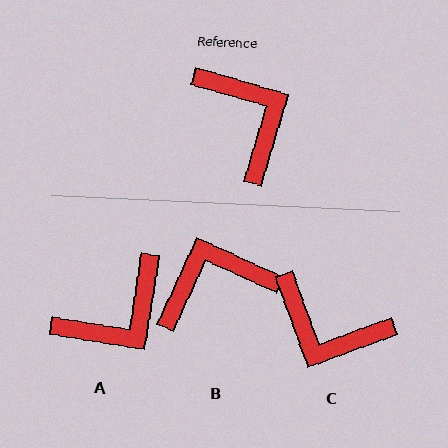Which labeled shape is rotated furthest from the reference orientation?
C, about 143 degrees away.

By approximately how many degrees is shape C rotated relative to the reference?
Approximately 143 degrees clockwise.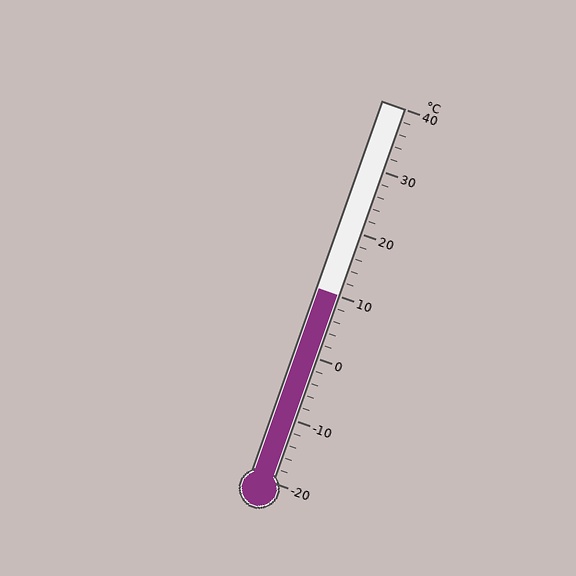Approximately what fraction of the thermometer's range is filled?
The thermometer is filled to approximately 50% of its range.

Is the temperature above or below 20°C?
The temperature is below 20°C.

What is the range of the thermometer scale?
The thermometer scale ranges from -20°C to 40°C.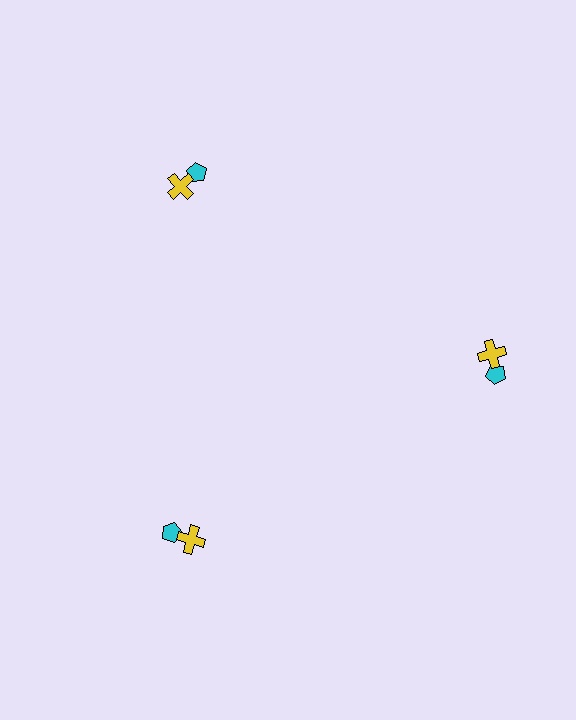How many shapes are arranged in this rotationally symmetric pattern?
There are 6 shapes, arranged in 3 groups of 2.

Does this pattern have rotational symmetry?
Yes, this pattern has 3-fold rotational symmetry. It looks the same after rotating 120 degrees around the center.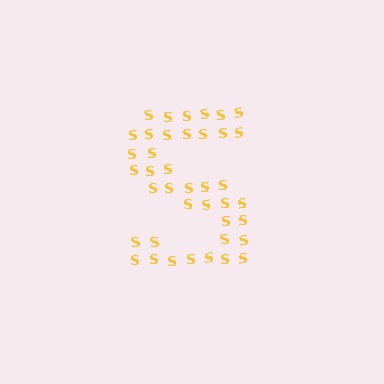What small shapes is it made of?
It is made of small letter S's.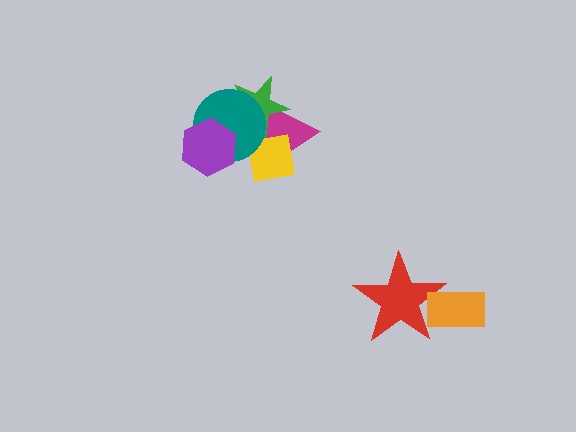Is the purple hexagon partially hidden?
No, no other shape covers it.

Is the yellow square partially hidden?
Yes, it is partially covered by another shape.